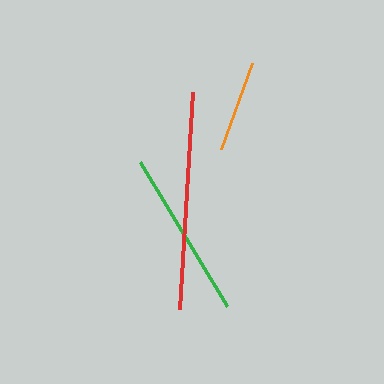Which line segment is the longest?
The red line is the longest at approximately 217 pixels.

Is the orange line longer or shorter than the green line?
The green line is longer than the orange line.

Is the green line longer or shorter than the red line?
The red line is longer than the green line.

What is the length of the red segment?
The red segment is approximately 217 pixels long.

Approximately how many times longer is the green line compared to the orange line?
The green line is approximately 1.8 times the length of the orange line.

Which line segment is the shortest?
The orange line is the shortest at approximately 91 pixels.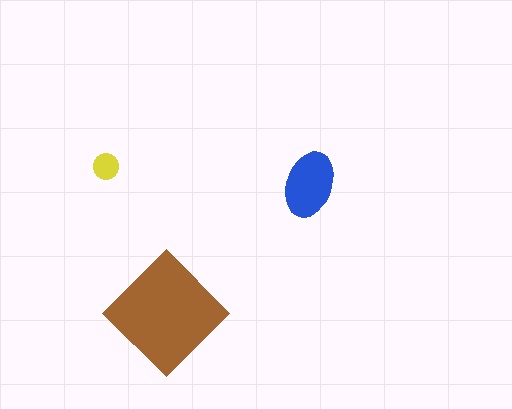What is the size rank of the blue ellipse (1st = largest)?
2nd.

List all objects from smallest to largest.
The yellow circle, the blue ellipse, the brown diamond.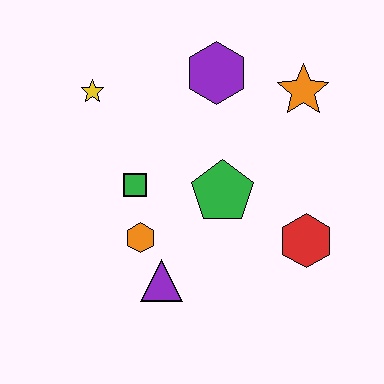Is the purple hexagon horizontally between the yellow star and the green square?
No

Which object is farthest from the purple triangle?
The orange star is farthest from the purple triangle.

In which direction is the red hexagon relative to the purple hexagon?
The red hexagon is below the purple hexagon.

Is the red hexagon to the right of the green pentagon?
Yes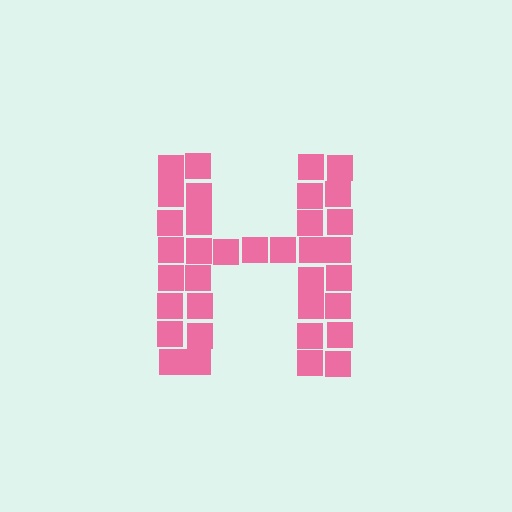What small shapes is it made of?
It is made of small squares.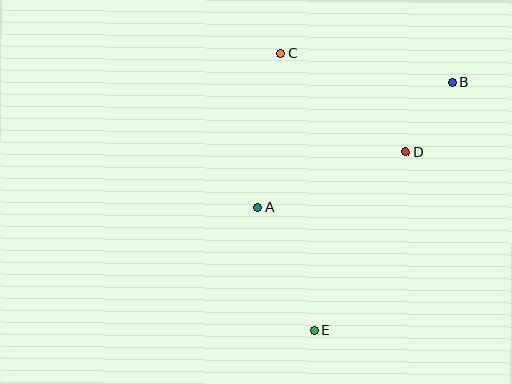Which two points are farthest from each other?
Points B and E are farthest from each other.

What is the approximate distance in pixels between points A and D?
The distance between A and D is approximately 159 pixels.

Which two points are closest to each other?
Points B and D are closest to each other.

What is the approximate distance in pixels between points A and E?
The distance between A and E is approximately 135 pixels.